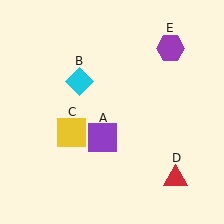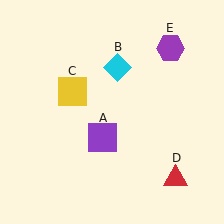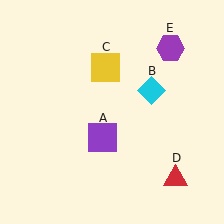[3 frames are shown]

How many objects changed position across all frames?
2 objects changed position: cyan diamond (object B), yellow square (object C).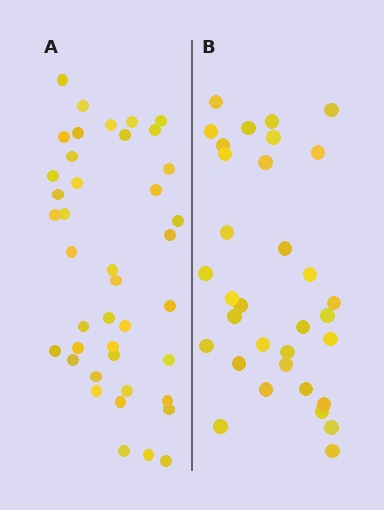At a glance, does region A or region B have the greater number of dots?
Region A (the left region) has more dots.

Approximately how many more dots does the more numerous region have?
Region A has roughly 8 or so more dots than region B.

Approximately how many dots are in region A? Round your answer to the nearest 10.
About 40 dots. (The exact count is 41, which rounds to 40.)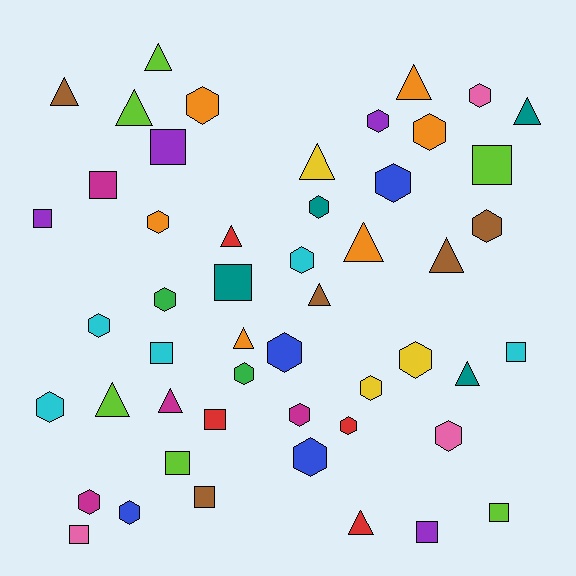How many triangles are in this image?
There are 15 triangles.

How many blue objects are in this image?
There are 4 blue objects.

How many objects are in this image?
There are 50 objects.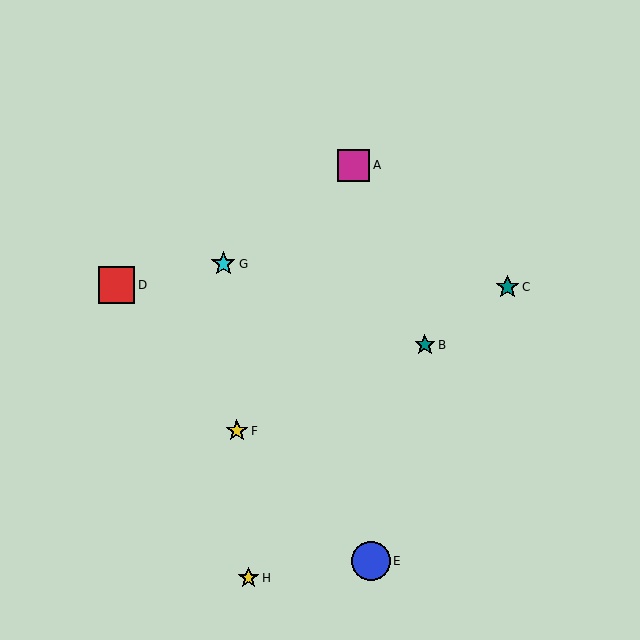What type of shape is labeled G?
Shape G is a cyan star.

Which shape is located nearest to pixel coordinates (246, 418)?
The yellow star (labeled F) at (237, 431) is nearest to that location.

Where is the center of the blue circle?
The center of the blue circle is at (371, 561).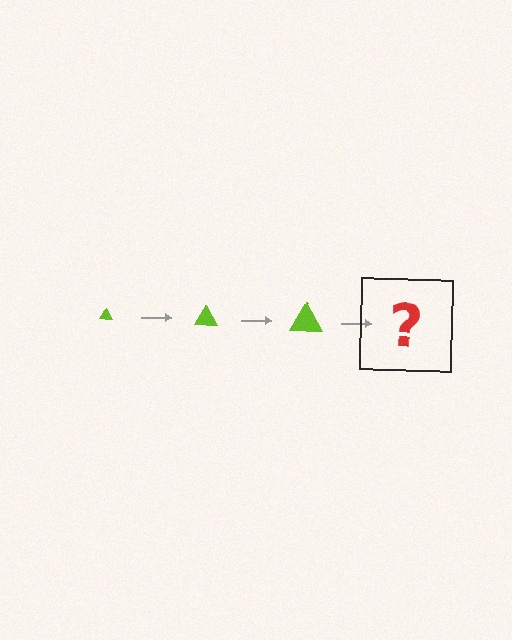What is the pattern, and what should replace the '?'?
The pattern is that the triangle gets progressively larger each step. The '?' should be a lime triangle, larger than the previous one.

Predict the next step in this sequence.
The next step is a lime triangle, larger than the previous one.